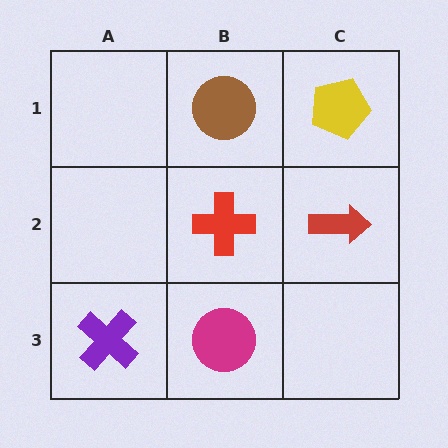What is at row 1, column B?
A brown circle.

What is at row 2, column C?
A red arrow.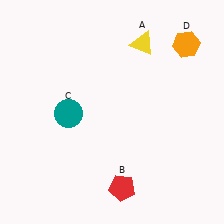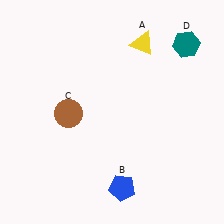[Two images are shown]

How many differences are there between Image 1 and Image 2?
There are 3 differences between the two images.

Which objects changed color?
B changed from red to blue. C changed from teal to brown. D changed from orange to teal.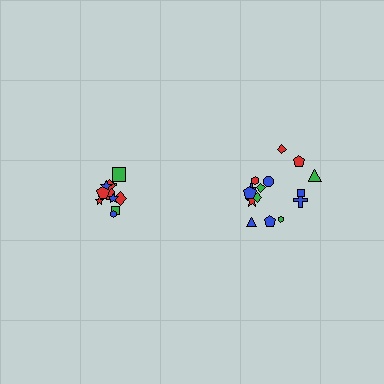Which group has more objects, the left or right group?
The right group.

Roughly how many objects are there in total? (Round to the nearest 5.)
Roughly 25 objects in total.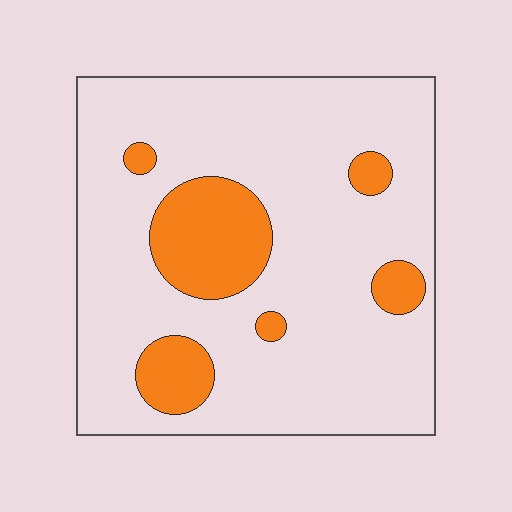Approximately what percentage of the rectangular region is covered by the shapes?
Approximately 15%.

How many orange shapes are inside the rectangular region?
6.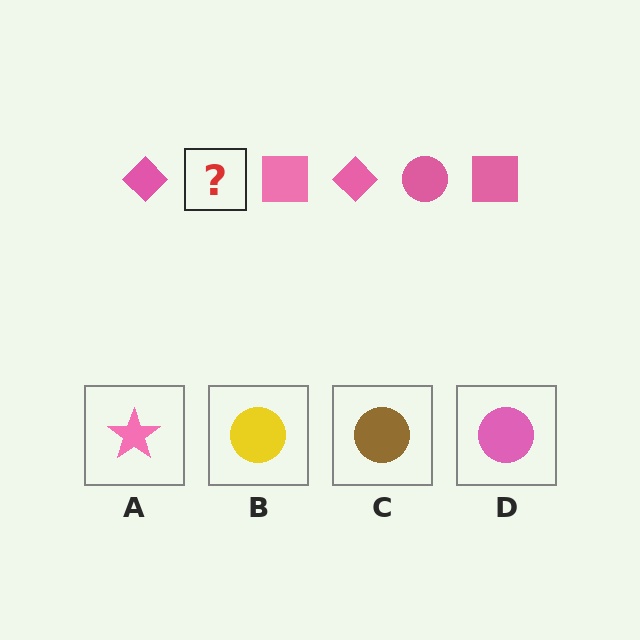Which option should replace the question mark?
Option D.